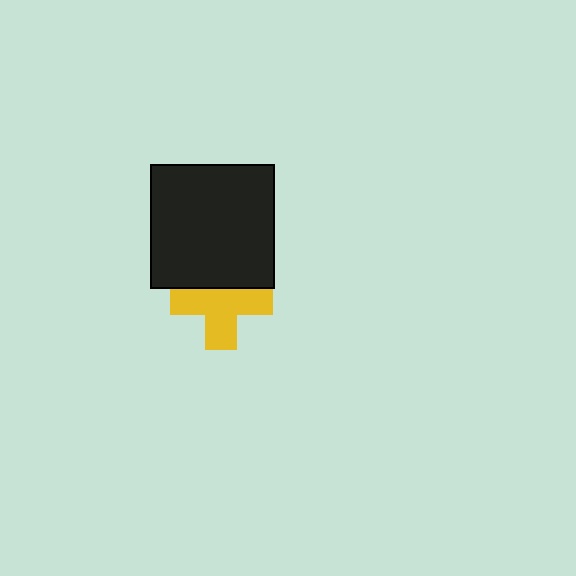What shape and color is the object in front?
The object in front is a black square.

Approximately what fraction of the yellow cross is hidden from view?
Roughly 32% of the yellow cross is hidden behind the black square.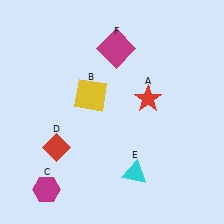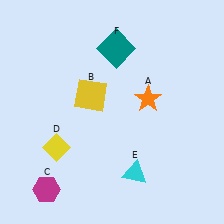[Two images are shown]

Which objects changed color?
A changed from red to orange. D changed from red to yellow. F changed from magenta to teal.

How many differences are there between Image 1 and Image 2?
There are 3 differences between the two images.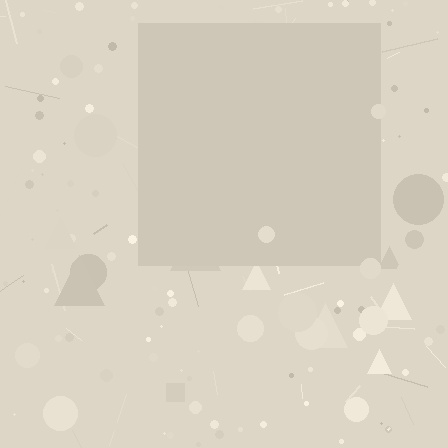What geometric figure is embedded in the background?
A square is embedded in the background.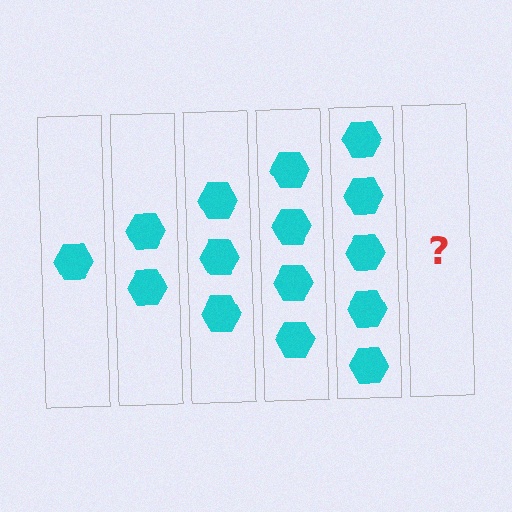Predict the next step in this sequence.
The next step is 6 hexagons.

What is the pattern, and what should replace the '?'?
The pattern is that each step adds one more hexagon. The '?' should be 6 hexagons.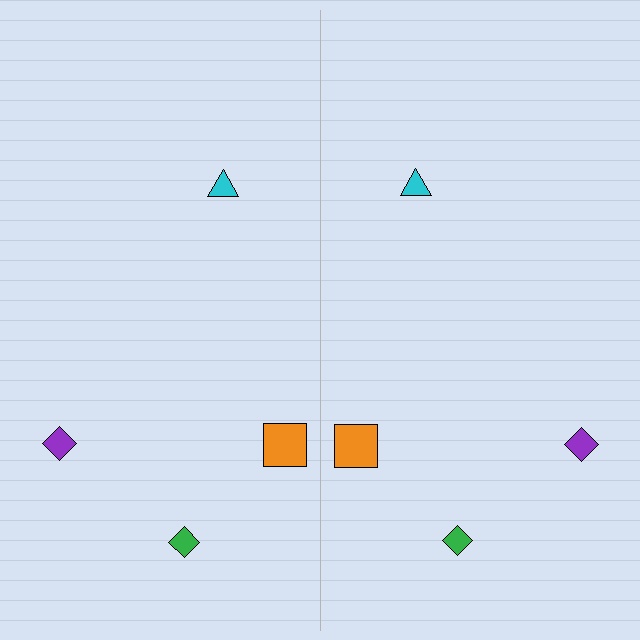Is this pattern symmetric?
Yes, this pattern has bilateral (reflection) symmetry.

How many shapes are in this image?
There are 8 shapes in this image.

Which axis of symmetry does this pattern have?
The pattern has a vertical axis of symmetry running through the center of the image.